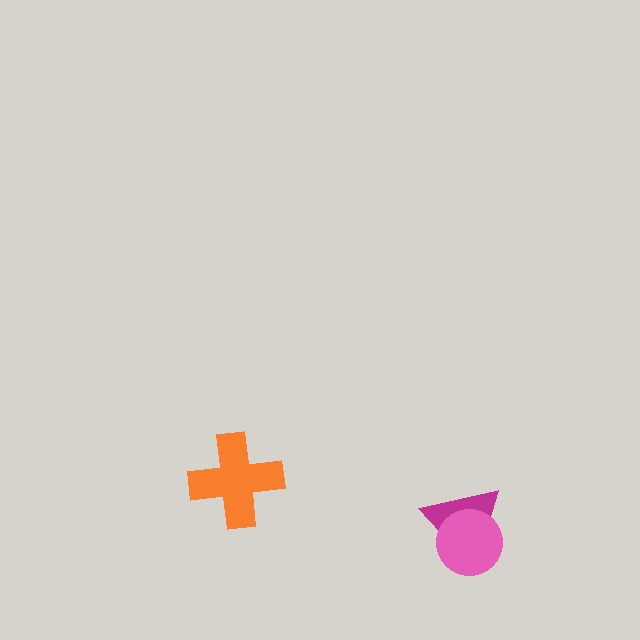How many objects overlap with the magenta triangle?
1 object overlaps with the magenta triangle.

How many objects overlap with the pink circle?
1 object overlaps with the pink circle.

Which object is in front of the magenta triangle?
The pink circle is in front of the magenta triangle.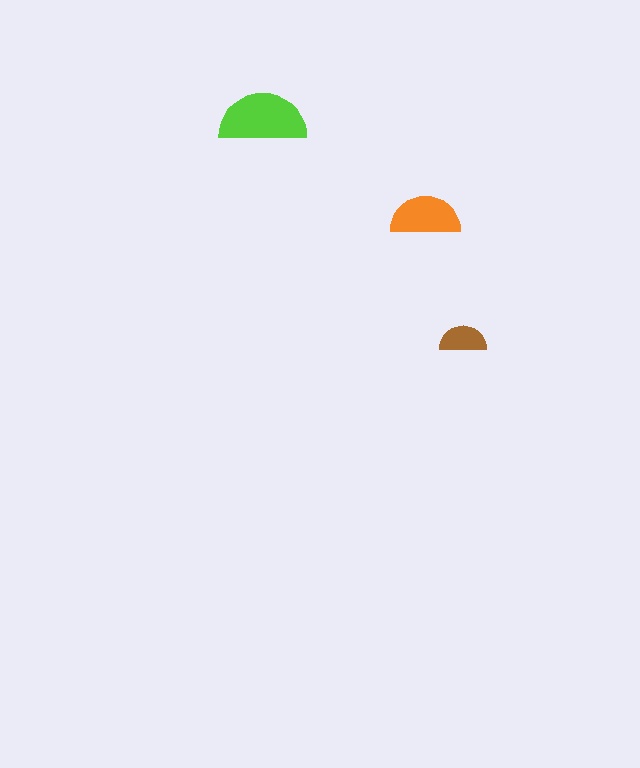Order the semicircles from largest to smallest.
the lime one, the orange one, the brown one.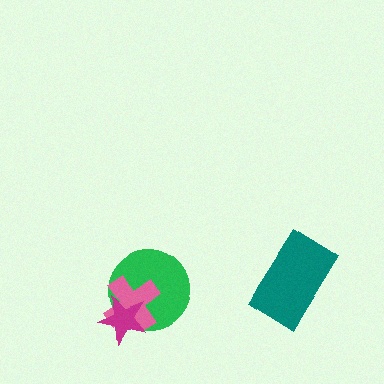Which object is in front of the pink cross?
The magenta star is in front of the pink cross.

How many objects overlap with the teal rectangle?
0 objects overlap with the teal rectangle.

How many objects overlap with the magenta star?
2 objects overlap with the magenta star.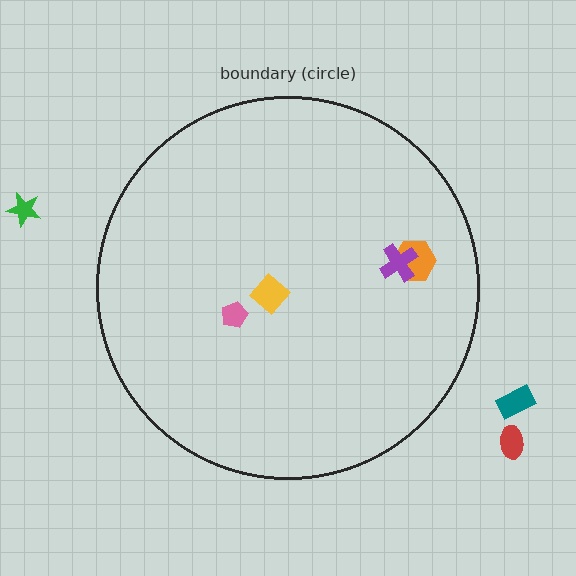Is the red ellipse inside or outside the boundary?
Outside.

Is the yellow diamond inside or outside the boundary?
Inside.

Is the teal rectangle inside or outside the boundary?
Outside.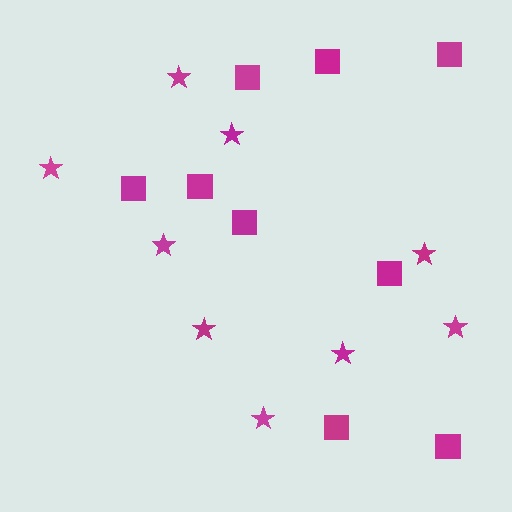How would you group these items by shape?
There are 2 groups: one group of squares (9) and one group of stars (9).